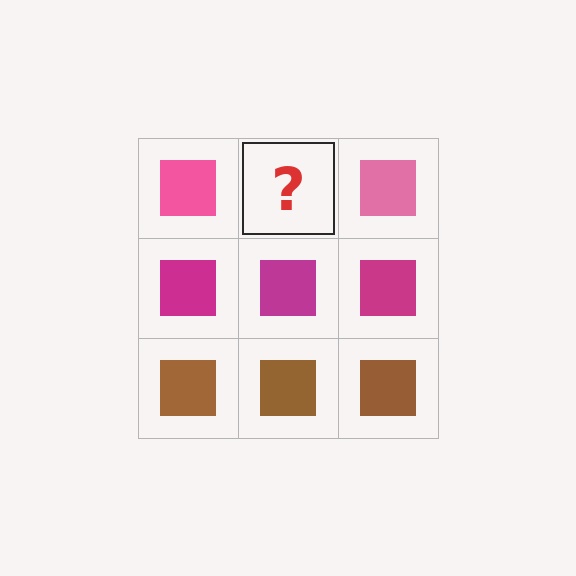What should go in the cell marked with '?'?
The missing cell should contain a pink square.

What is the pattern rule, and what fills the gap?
The rule is that each row has a consistent color. The gap should be filled with a pink square.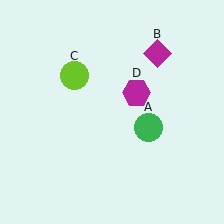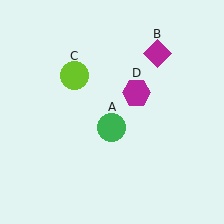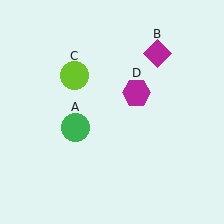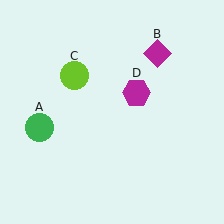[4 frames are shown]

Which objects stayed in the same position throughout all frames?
Magenta diamond (object B) and lime circle (object C) and magenta hexagon (object D) remained stationary.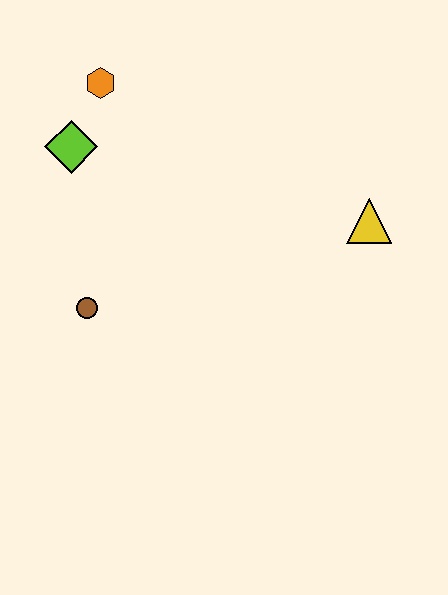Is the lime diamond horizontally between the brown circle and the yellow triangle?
No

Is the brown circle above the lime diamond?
No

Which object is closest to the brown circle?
The lime diamond is closest to the brown circle.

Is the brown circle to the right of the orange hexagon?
No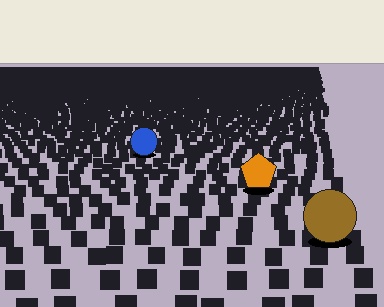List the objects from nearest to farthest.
From nearest to farthest: the brown circle, the orange pentagon, the blue circle.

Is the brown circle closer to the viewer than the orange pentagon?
Yes. The brown circle is closer — you can tell from the texture gradient: the ground texture is coarser near it.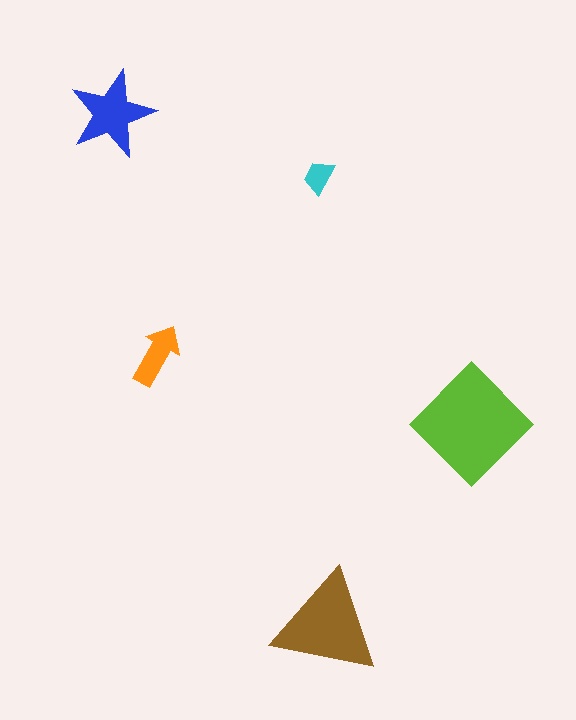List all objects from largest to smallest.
The lime diamond, the brown triangle, the blue star, the orange arrow, the cyan trapezoid.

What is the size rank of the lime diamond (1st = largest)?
1st.